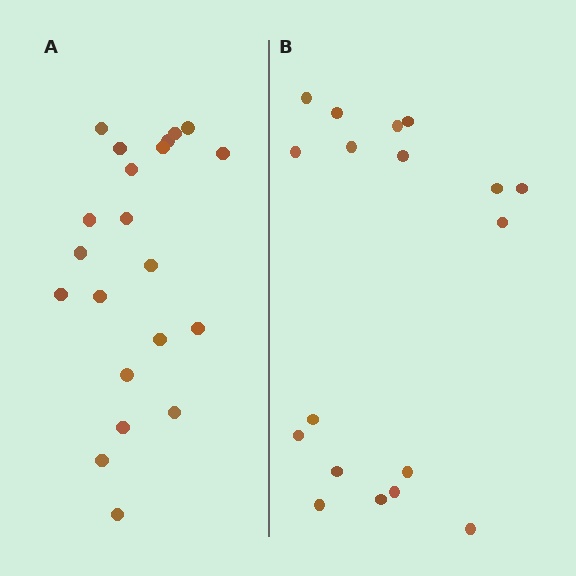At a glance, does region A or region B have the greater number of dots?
Region A (the left region) has more dots.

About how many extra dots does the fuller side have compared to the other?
Region A has just a few more — roughly 2 or 3 more dots than region B.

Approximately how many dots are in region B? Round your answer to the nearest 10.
About 20 dots. (The exact count is 18, which rounds to 20.)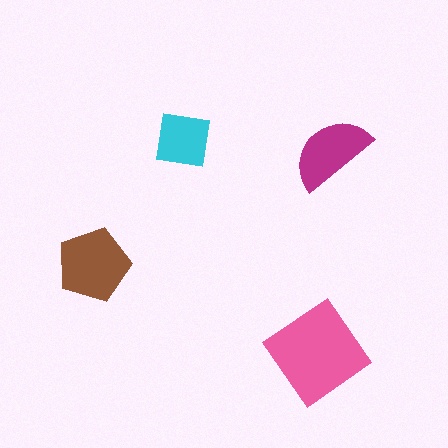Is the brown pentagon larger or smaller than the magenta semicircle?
Larger.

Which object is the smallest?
The cyan square.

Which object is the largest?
The pink diamond.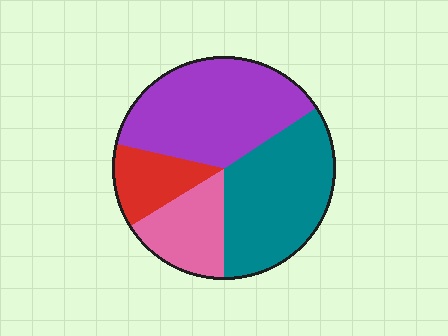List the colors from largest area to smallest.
From largest to smallest: purple, teal, pink, red.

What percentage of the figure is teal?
Teal covers about 35% of the figure.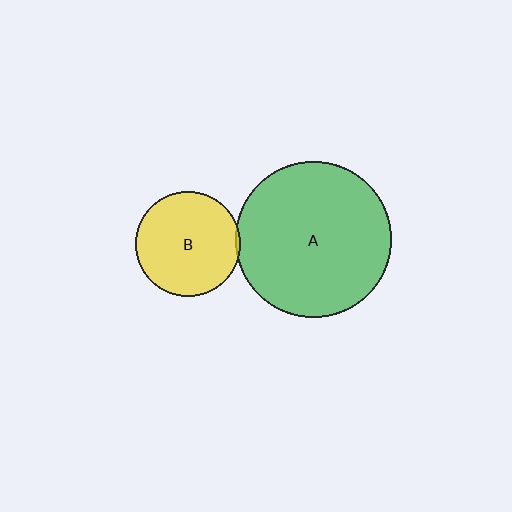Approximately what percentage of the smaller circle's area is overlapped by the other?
Approximately 5%.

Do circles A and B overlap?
Yes.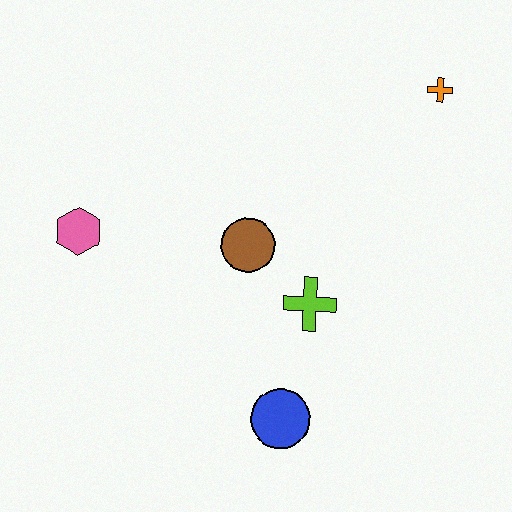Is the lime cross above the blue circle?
Yes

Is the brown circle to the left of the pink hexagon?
No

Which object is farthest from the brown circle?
The orange cross is farthest from the brown circle.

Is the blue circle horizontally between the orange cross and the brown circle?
Yes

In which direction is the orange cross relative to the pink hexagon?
The orange cross is to the right of the pink hexagon.